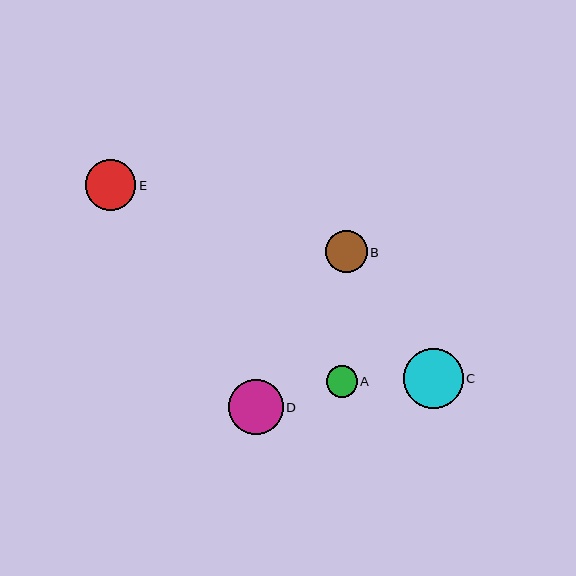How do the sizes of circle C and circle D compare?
Circle C and circle D are approximately the same size.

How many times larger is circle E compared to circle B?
Circle E is approximately 1.2 times the size of circle B.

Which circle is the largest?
Circle C is the largest with a size of approximately 60 pixels.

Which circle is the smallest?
Circle A is the smallest with a size of approximately 31 pixels.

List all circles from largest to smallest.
From largest to smallest: C, D, E, B, A.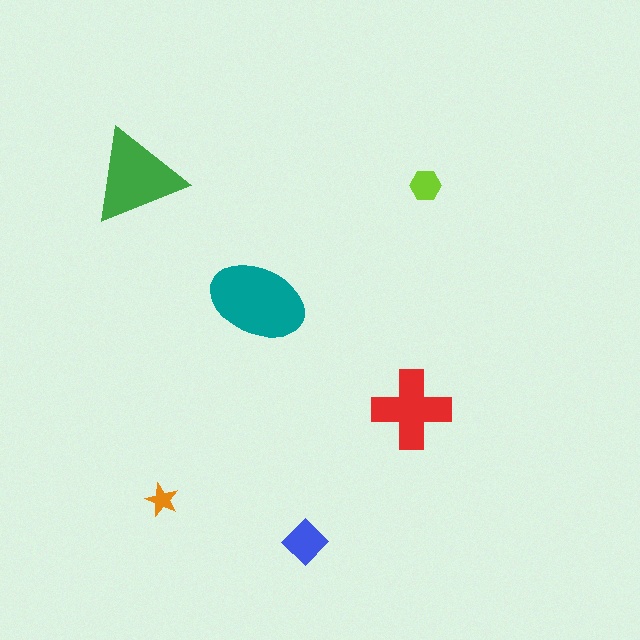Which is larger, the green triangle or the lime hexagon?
The green triangle.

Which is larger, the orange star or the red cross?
The red cross.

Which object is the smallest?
The orange star.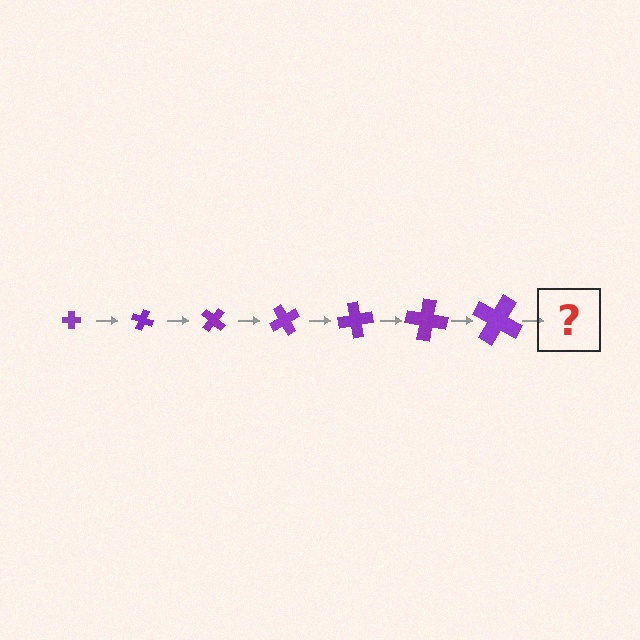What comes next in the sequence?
The next element should be a cross, larger than the previous one and rotated 140 degrees from the start.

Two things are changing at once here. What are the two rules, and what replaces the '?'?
The two rules are that the cross grows larger each step and it rotates 20 degrees each step. The '?' should be a cross, larger than the previous one and rotated 140 degrees from the start.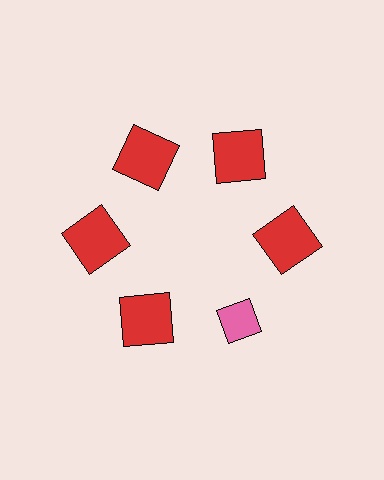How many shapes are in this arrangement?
There are 6 shapes arranged in a ring pattern.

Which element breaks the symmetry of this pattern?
The pink diamond at roughly the 5 o'clock position breaks the symmetry. All other shapes are red squares.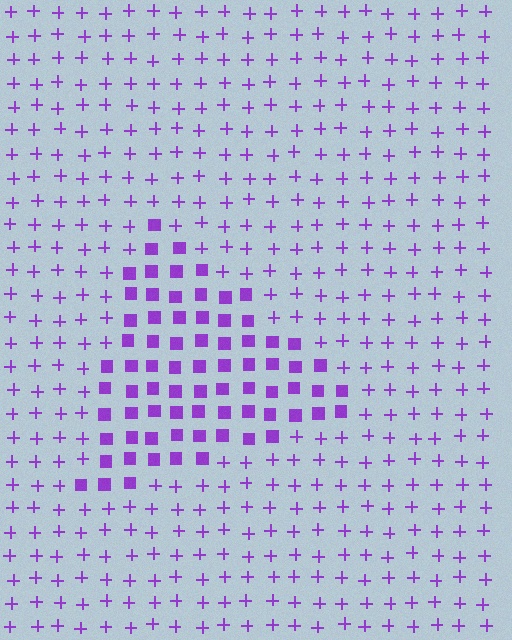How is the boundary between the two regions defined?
The boundary is defined by a change in element shape: squares inside vs. plus signs outside. All elements share the same color and spacing.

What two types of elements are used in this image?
The image uses squares inside the triangle region and plus signs outside it.